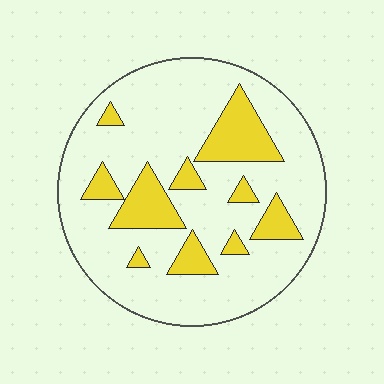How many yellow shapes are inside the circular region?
10.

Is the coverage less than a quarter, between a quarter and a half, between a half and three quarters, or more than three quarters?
Less than a quarter.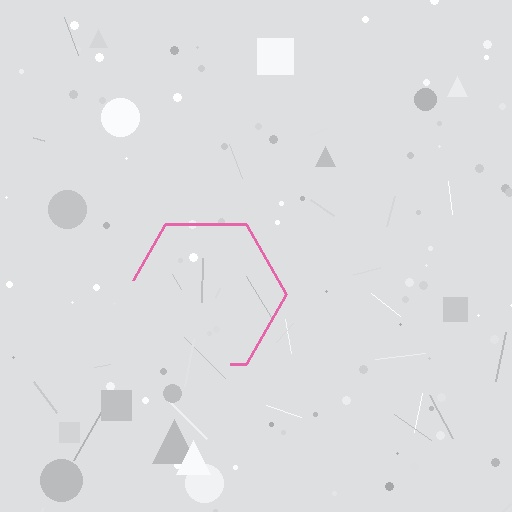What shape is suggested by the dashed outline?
The dashed outline suggests a hexagon.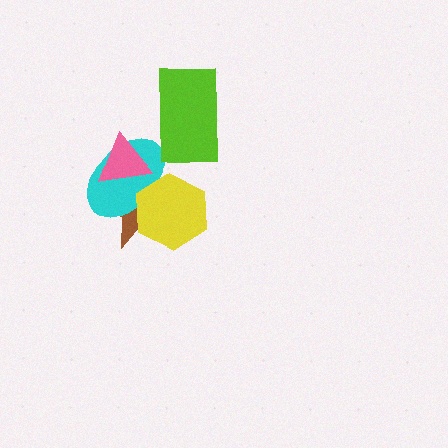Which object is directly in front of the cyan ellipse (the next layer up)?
The pink triangle is directly in front of the cyan ellipse.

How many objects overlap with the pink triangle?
2 objects overlap with the pink triangle.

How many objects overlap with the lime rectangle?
0 objects overlap with the lime rectangle.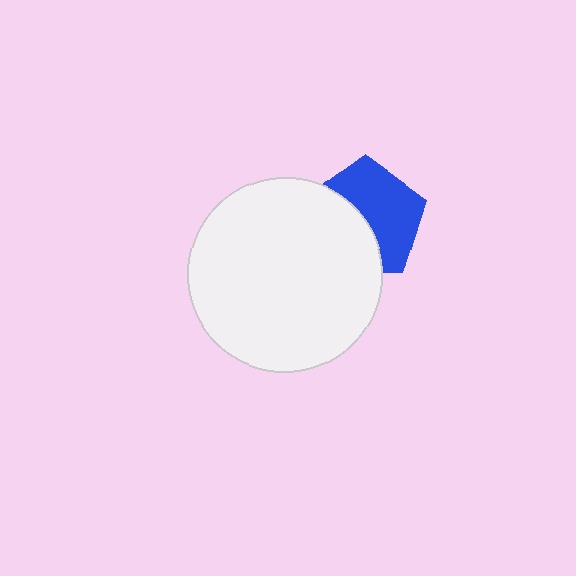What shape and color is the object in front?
The object in front is a white circle.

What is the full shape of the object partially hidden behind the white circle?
The partially hidden object is a blue pentagon.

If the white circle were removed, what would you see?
You would see the complete blue pentagon.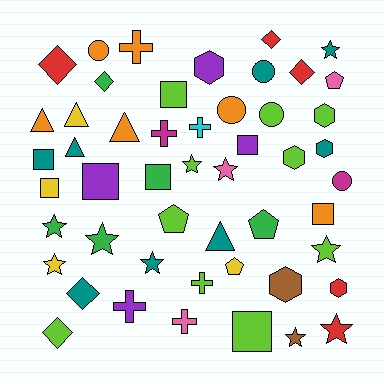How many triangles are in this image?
There are 5 triangles.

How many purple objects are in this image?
There are 4 purple objects.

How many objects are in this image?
There are 50 objects.